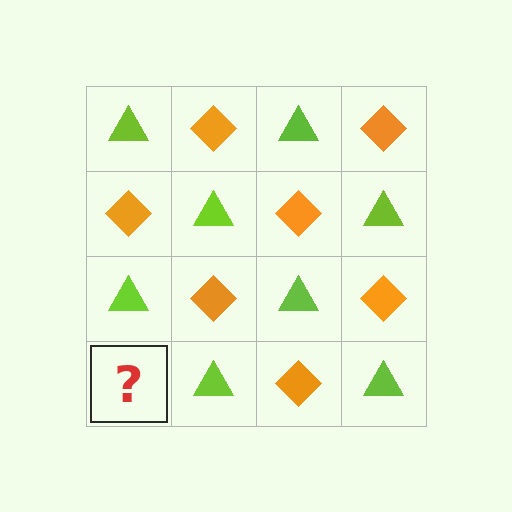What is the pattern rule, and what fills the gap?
The rule is that it alternates lime triangle and orange diamond in a checkerboard pattern. The gap should be filled with an orange diamond.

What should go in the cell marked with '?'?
The missing cell should contain an orange diamond.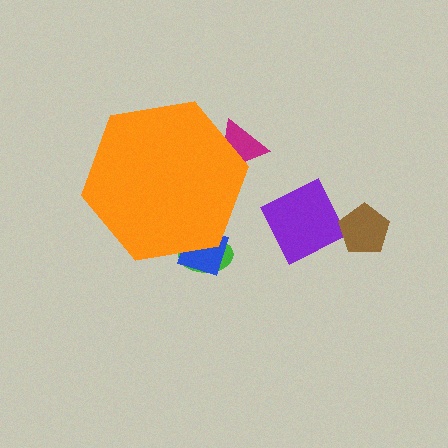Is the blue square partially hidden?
Yes, the blue square is partially hidden behind the orange hexagon.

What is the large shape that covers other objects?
An orange hexagon.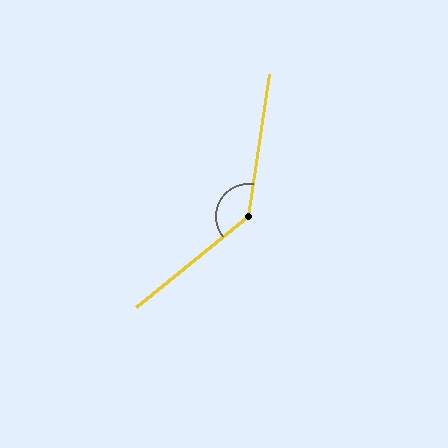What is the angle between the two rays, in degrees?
Approximately 138 degrees.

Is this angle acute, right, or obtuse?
It is obtuse.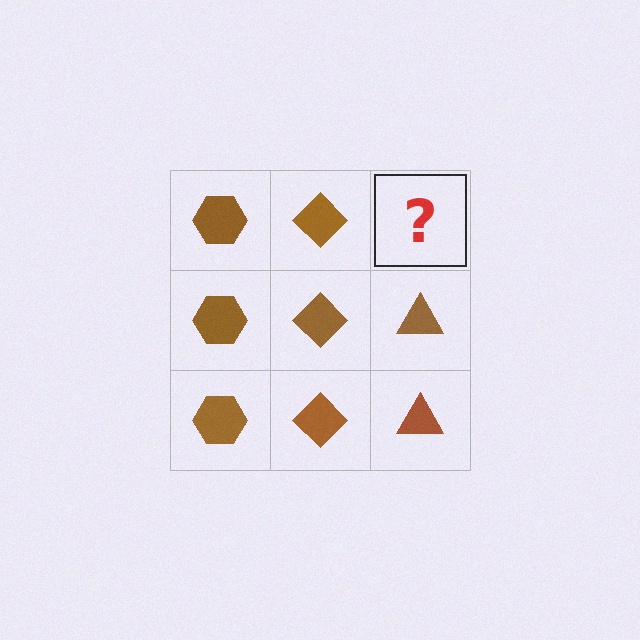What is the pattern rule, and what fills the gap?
The rule is that each column has a consistent shape. The gap should be filled with a brown triangle.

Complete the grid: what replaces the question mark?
The question mark should be replaced with a brown triangle.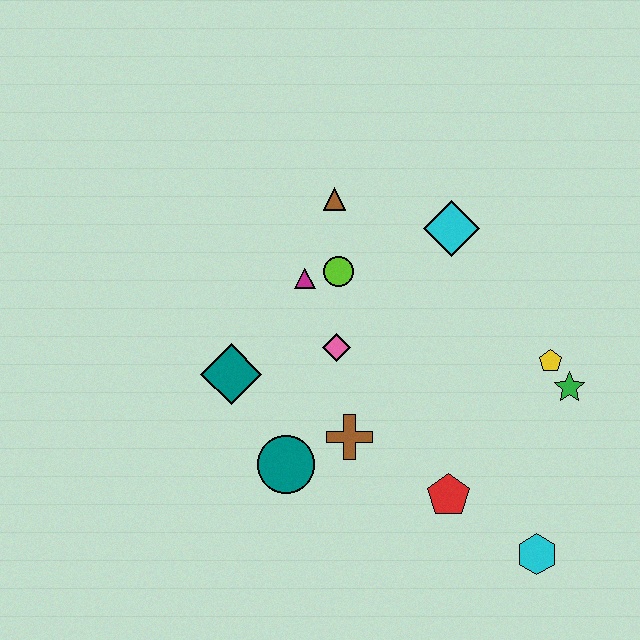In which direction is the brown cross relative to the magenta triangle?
The brown cross is below the magenta triangle.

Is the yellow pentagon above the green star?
Yes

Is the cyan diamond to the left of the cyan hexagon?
Yes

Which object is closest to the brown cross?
The teal circle is closest to the brown cross.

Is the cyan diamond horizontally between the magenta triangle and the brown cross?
No